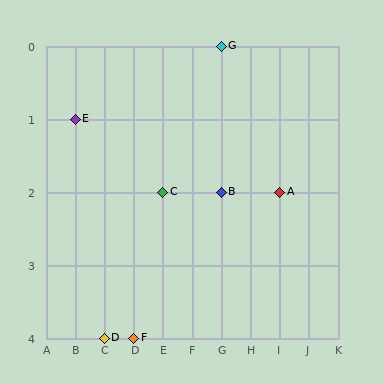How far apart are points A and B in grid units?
Points A and B are 2 columns apart.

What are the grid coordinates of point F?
Point F is at grid coordinates (D, 4).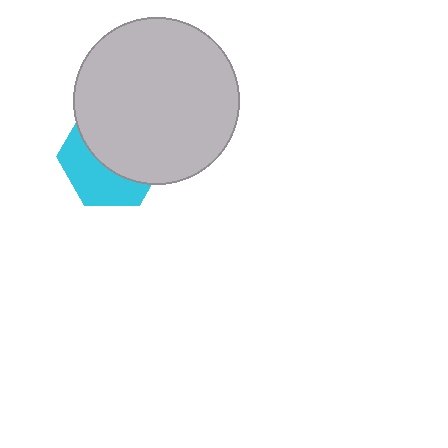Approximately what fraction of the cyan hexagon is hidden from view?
Roughly 59% of the cyan hexagon is hidden behind the light gray circle.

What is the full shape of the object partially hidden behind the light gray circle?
The partially hidden object is a cyan hexagon.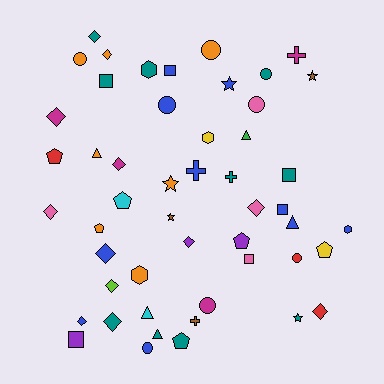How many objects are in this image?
There are 50 objects.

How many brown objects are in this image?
There are 3 brown objects.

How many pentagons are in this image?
There are 6 pentagons.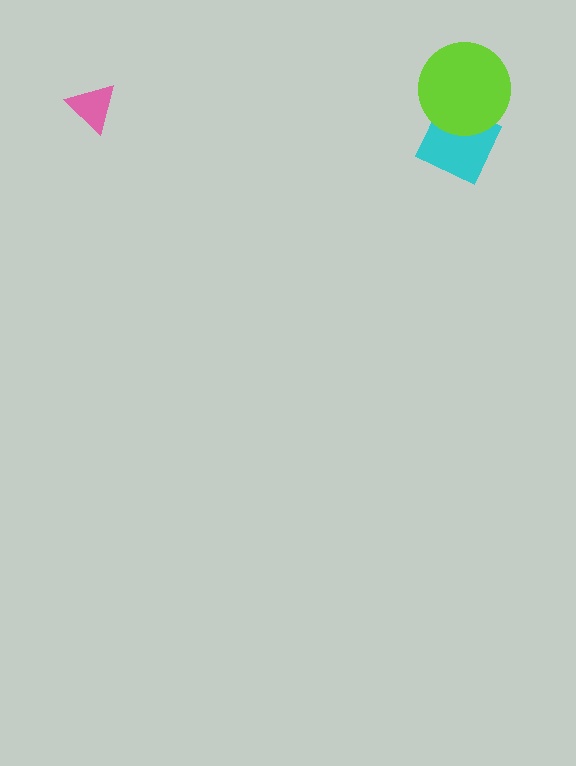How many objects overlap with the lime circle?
1 object overlaps with the lime circle.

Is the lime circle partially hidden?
No, no other shape covers it.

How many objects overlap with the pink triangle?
0 objects overlap with the pink triangle.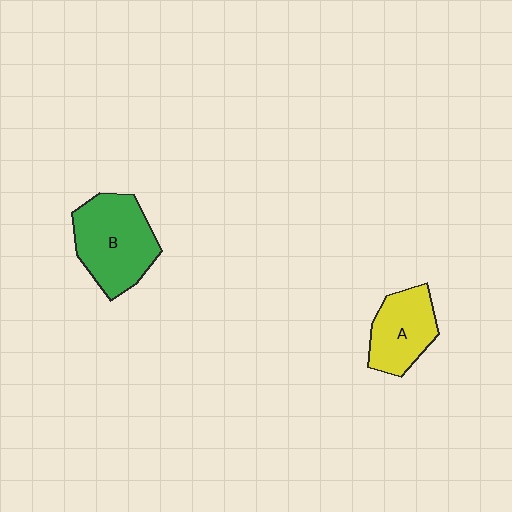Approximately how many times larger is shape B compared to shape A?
Approximately 1.4 times.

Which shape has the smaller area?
Shape A (yellow).